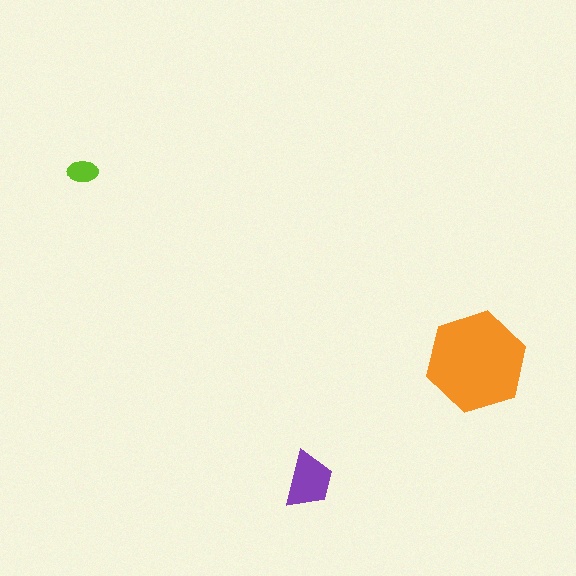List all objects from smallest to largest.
The lime ellipse, the purple trapezoid, the orange hexagon.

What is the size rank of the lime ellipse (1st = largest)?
3rd.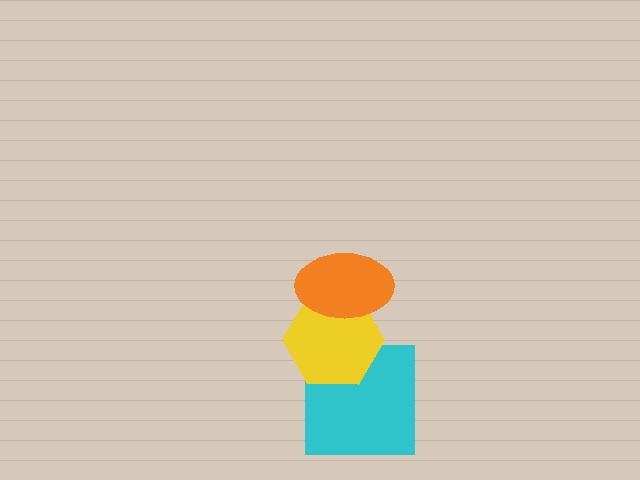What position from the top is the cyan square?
The cyan square is 3rd from the top.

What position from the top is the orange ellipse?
The orange ellipse is 1st from the top.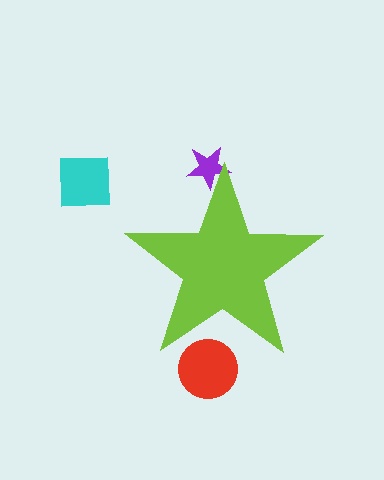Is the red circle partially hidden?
Yes, the red circle is partially hidden behind the lime star.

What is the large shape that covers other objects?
A lime star.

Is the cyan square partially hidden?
No, the cyan square is fully visible.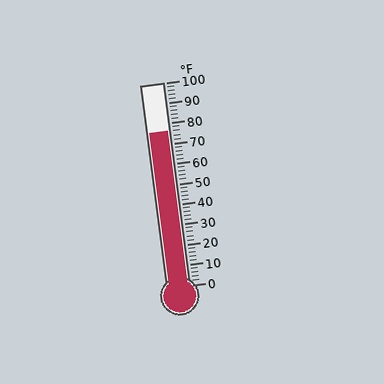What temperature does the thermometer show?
The thermometer shows approximately 76°F.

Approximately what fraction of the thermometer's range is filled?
The thermometer is filled to approximately 75% of its range.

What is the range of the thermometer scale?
The thermometer scale ranges from 0°F to 100°F.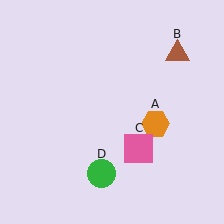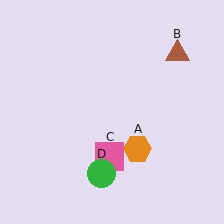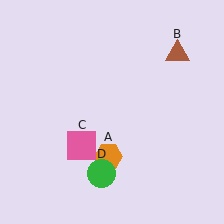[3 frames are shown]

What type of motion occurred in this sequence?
The orange hexagon (object A), pink square (object C) rotated clockwise around the center of the scene.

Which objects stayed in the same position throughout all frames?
Brown triangle (object B) and green circle (object D) remained stationary.